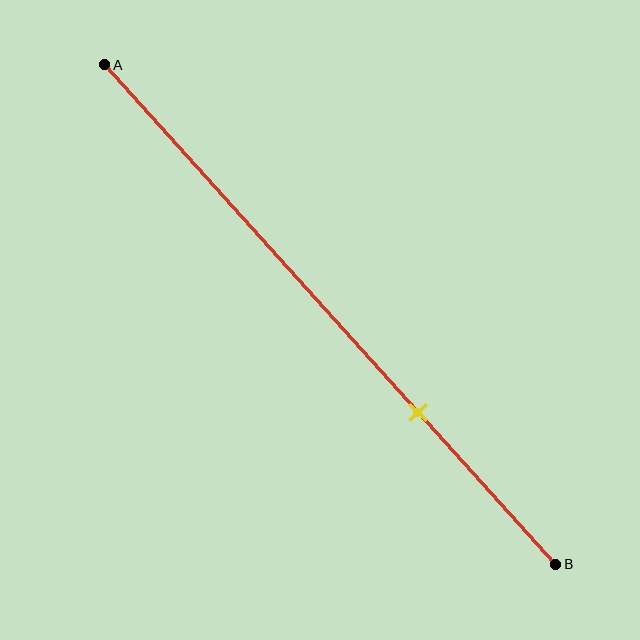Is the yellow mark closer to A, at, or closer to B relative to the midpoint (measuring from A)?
The yellow mark is closer to point B than the midpoint of segment AB.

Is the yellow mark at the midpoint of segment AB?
No, the mark is at about 70% from A, not at the 50% midpoint.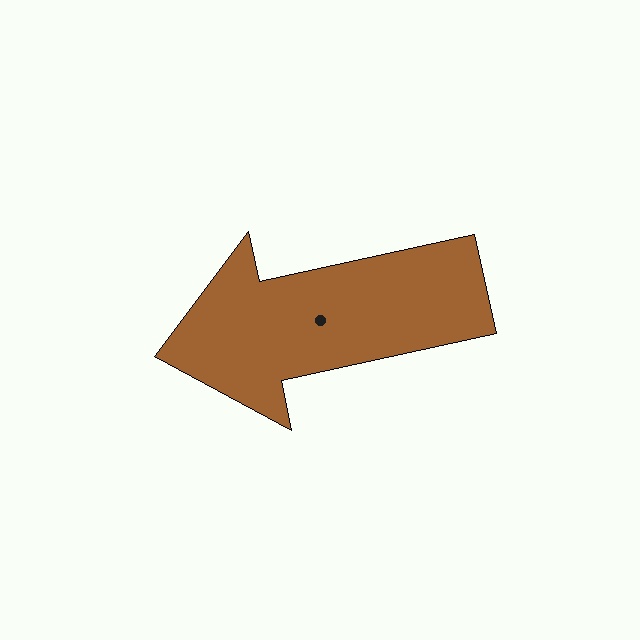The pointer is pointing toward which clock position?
Roughly 9 o'clock.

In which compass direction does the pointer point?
West.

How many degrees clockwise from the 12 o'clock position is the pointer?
Approximately 258 degrees.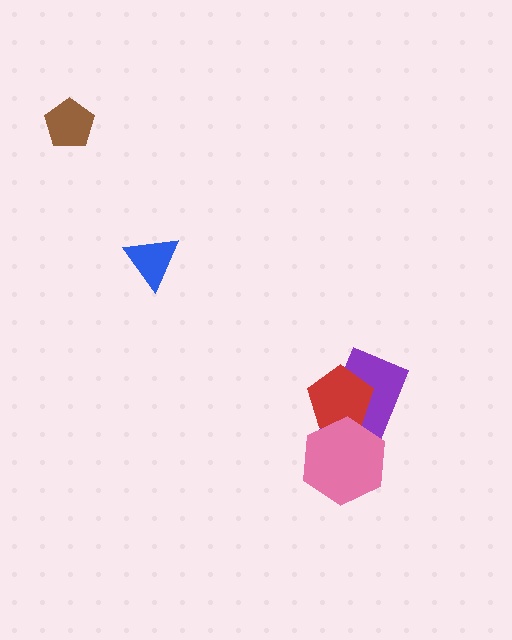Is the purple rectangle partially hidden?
Yes, it is partially covered by another shape.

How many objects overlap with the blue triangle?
0 objects overlap with the blue triangle.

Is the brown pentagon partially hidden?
No, no other shape covers it.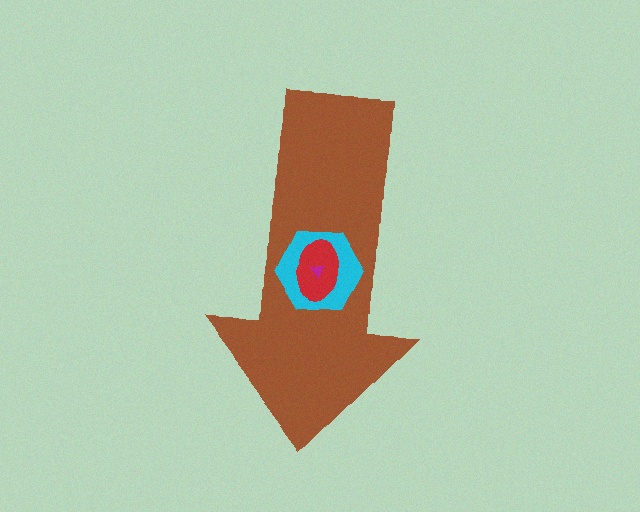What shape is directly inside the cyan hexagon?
The red ellipse.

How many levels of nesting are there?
4.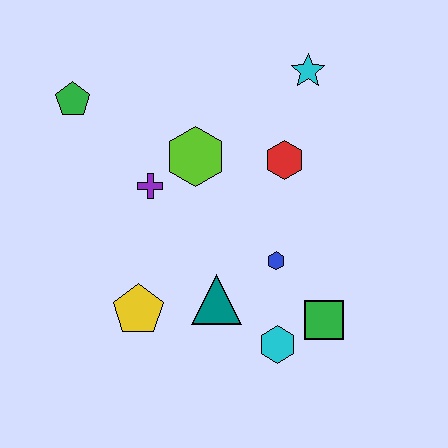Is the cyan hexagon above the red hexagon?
No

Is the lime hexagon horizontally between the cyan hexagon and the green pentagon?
Yes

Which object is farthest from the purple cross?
The green square is farthest from the purple cross.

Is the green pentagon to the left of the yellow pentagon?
Yes